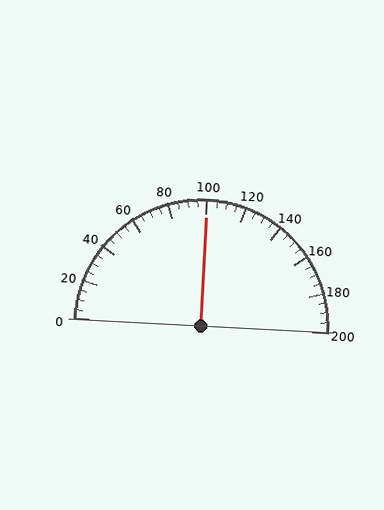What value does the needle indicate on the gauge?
The needle indicates approximately 100.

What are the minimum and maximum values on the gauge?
The gauge ranges from 0 to 200.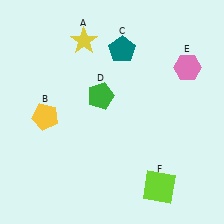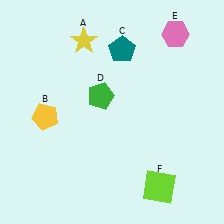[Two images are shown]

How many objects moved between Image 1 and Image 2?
1 object moved between the two images.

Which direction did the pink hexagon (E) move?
The pink hexagon (E) moved up.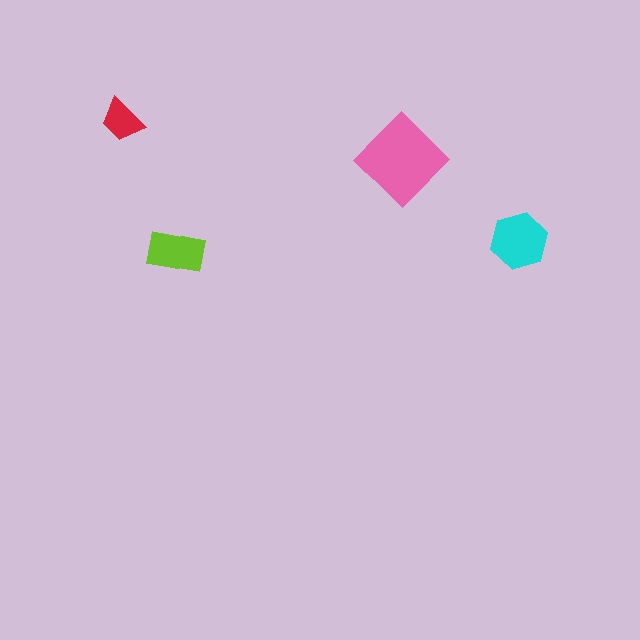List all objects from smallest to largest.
The red trapezoid, the lime rectangle, the cyan hexagon, the pink diamond.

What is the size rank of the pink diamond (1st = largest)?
1st.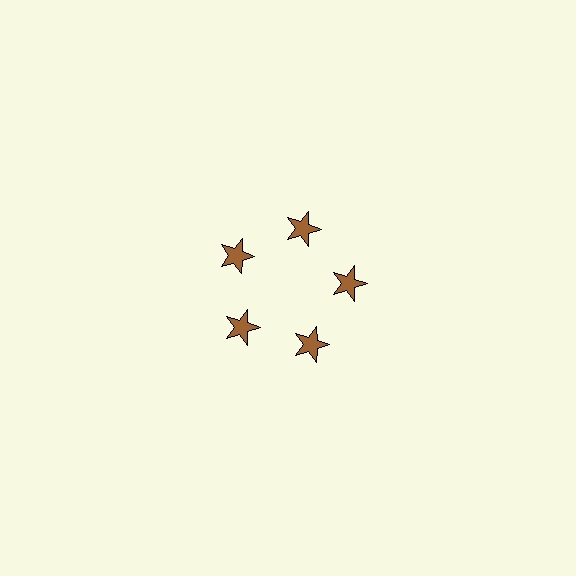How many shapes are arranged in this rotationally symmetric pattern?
There are 5 shapes, arranged in 5 groups of 1.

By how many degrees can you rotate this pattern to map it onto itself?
The pattern maps onto itself every 72 degrees of rotation.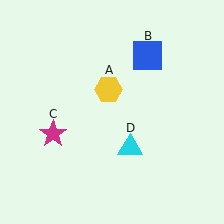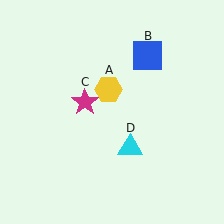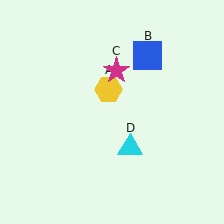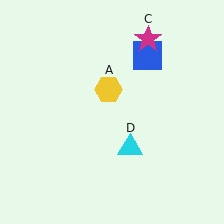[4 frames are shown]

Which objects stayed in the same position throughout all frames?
Yellow hexagon (object A) and blue square (object B) and cyan triangle (object D) remained stationary.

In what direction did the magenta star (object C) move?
The magenta star (object C) moved up and to the right.